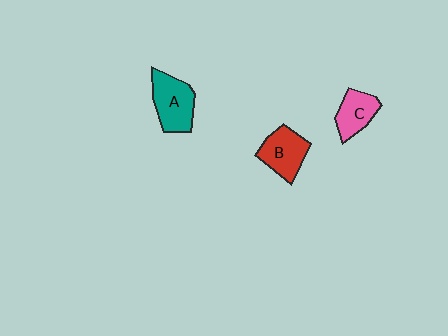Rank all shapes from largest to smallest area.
From largest to smallest: A (teal), B (red), C (pink).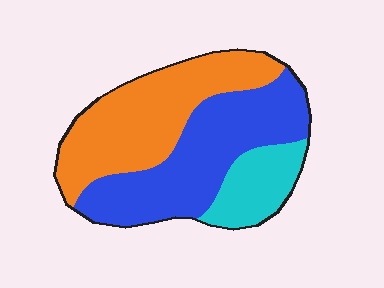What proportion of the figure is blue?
Blue takes up between a third and a half of the figure.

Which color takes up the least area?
Cyan, at roughly 15%.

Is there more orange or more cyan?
Orange.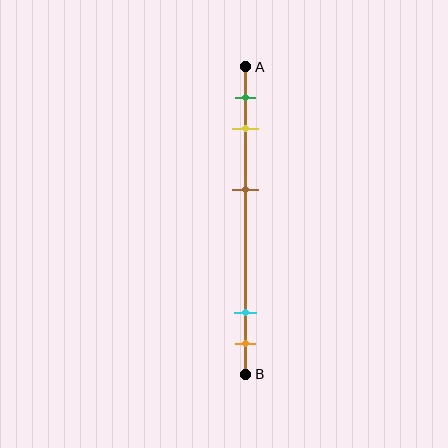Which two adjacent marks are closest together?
The cyan and orange marks are the closest adjacent pair.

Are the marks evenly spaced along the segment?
No, the marks are not evenly spaced.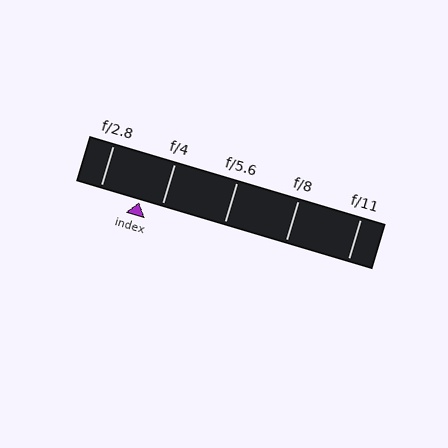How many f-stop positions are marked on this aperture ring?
There are 5 f-stop positions marked.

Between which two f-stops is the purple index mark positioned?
The index mark is between f/2.8 and f/4.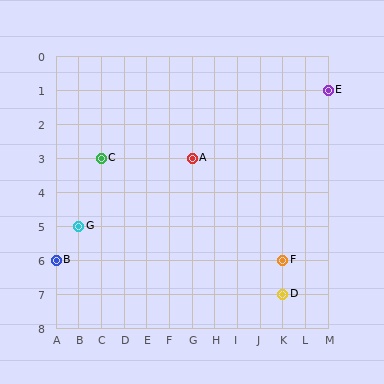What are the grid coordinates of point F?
Point F is at grid coordinates (K, 6).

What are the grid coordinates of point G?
Point G is at grid coordinates (B, 5).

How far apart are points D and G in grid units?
Points D and G are 9 columns and 2 rows apart (about 9.2 grid units diagonally).